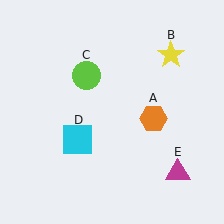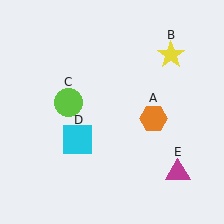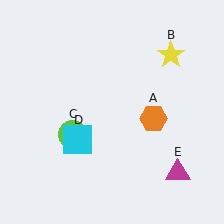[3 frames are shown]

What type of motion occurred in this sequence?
The lime circle (object C) rotated counterclockwise around the center of the scene.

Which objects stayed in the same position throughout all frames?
Orange hexagon (object A) and yellow star (object B) and cyan square (object D) and magenta triangle (object E) remained stationary.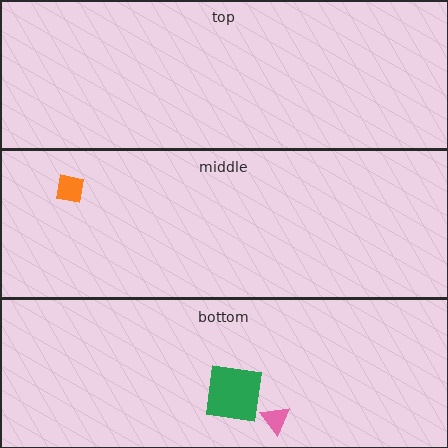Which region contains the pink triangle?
The bottom region.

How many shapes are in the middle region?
1.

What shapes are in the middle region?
The orange square.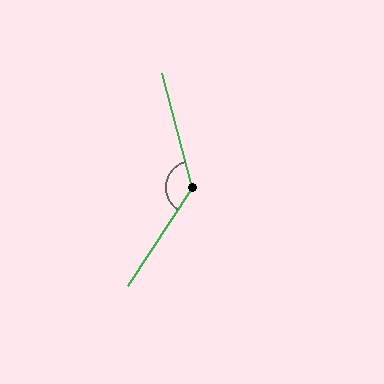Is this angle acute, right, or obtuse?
It is obtuse.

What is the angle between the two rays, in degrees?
Approximately 132 degrees.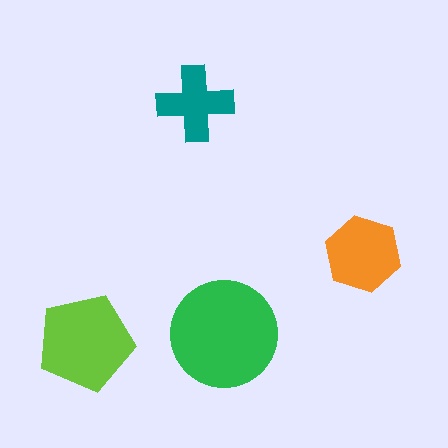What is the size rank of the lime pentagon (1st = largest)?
2nd.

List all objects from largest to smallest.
The green circle, the lime pentagon, the orange hexagon, the teal cross.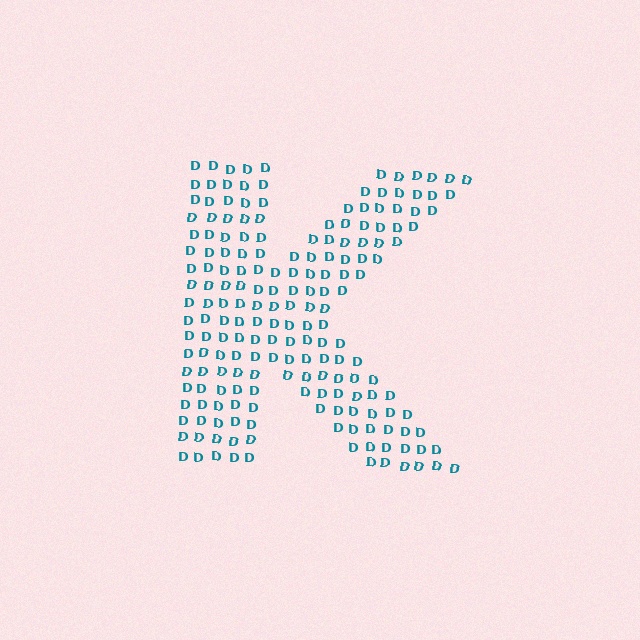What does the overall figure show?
The overall figure shows the letter K.